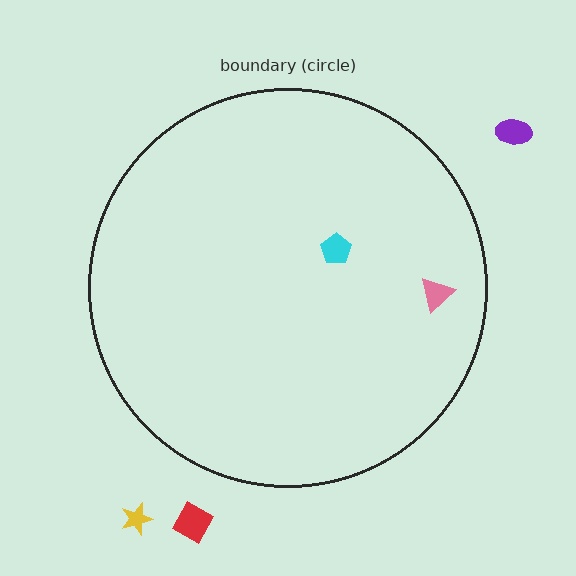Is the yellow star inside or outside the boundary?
Outside.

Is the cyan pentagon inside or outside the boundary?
Inside.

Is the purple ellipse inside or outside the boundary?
Outside.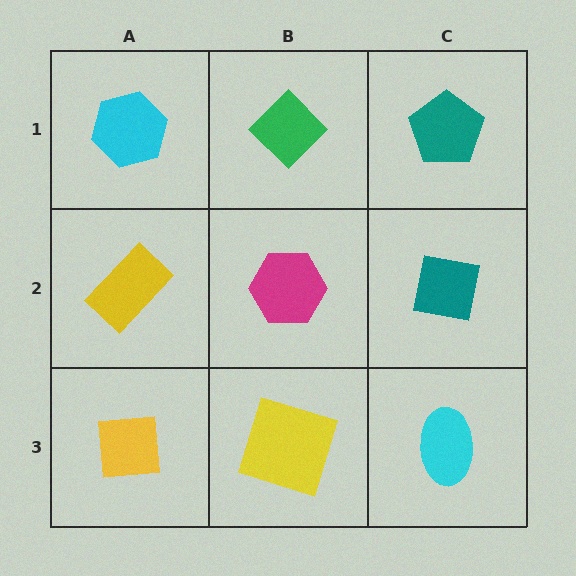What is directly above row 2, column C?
A teal pentagon.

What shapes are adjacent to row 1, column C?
A teal square (row 2, column C), a green diamond (row 1, column B).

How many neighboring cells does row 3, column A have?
2.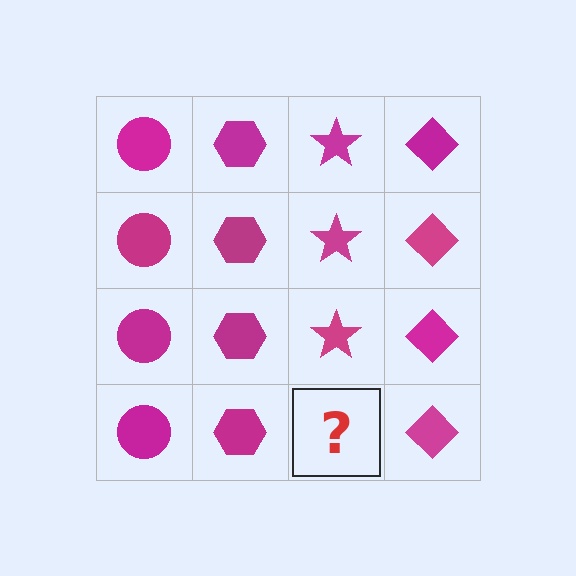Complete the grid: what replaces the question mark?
The question mark should be replaced with a magenta star.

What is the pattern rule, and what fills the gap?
The rule is that each column has a consistent shape. The gap should be filled with a magenta star.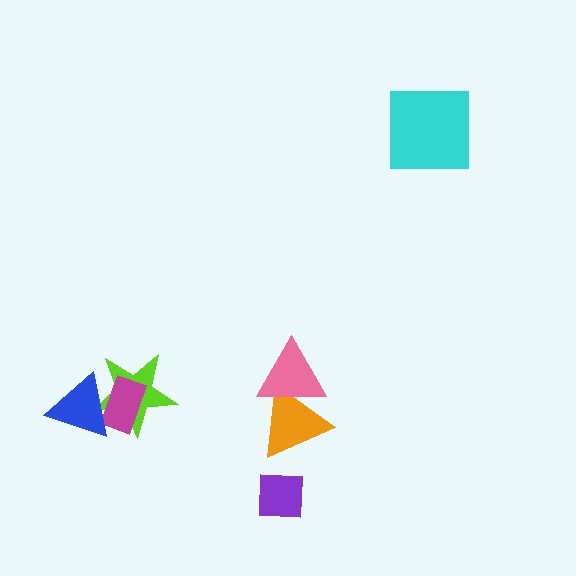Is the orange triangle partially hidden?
Yes, it is partially covered by another shape.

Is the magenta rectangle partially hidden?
Yes, it is partially covered by another shape.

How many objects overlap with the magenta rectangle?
2 objects overlap with the magenta rectangle.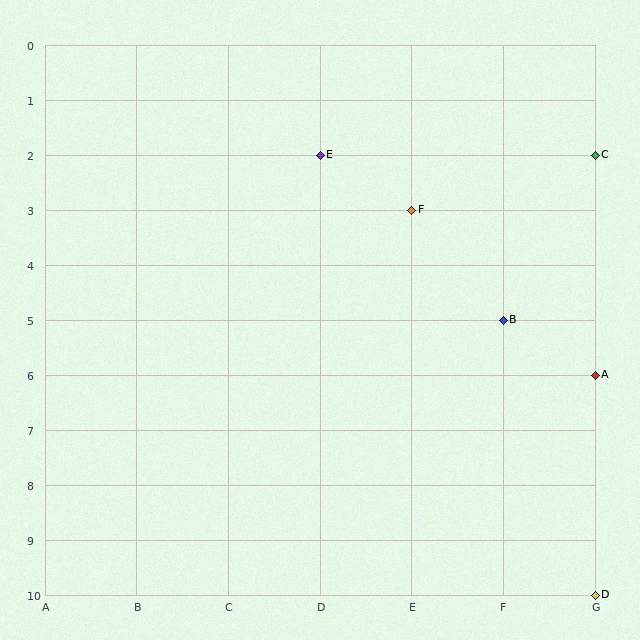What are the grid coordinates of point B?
Point B is at grid coordinates (F, 5).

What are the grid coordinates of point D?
Point D is at grid coordinates (G, 10).